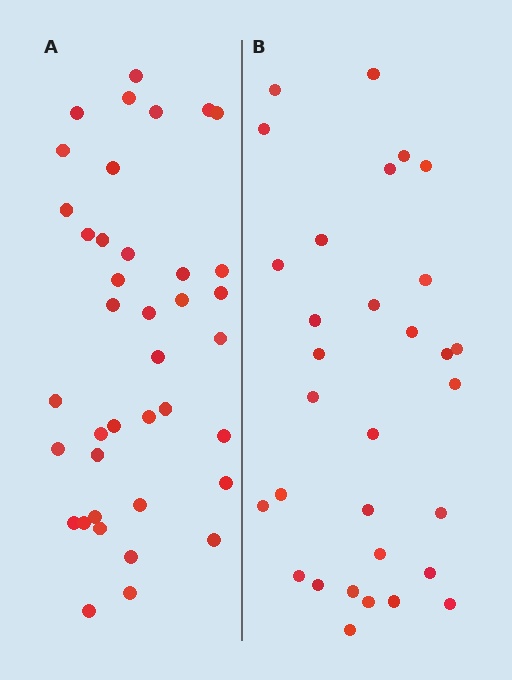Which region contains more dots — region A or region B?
Region A (the left region) has more dots.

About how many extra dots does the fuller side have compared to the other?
Region A has roughly 8 or so more dots than region B.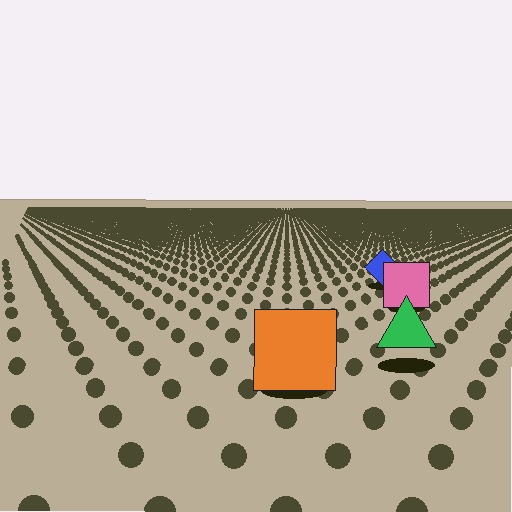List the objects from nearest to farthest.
From nearest to farthest: the orange square, the green triangle, the pink square, the blue diamond.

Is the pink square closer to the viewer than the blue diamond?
Yes. The pink square is closer — you can tell from the texture gradient: the ground texture is coarser near it.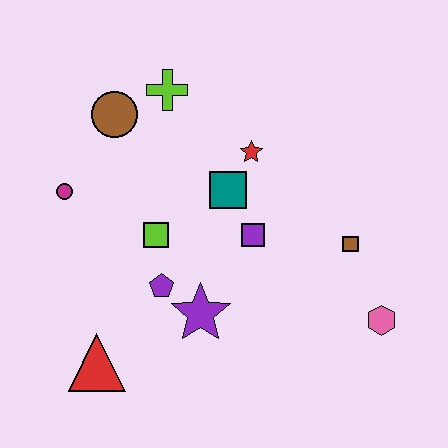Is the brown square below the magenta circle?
Yes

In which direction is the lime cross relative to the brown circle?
The lime cross is to the right of the brown circle.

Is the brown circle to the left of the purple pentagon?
Yes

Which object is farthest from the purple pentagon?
The pink hexagon is farthest from the purple pentagon.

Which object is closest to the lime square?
The purple pentagon is closest to the lime square.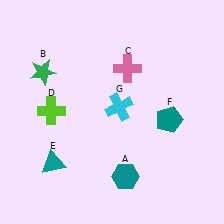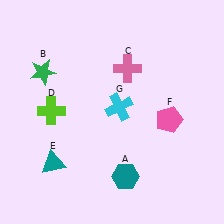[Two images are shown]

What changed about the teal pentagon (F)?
In Image 1, F is teal. In Image 2, it changed to pink.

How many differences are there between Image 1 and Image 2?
There is 1 difference between the two images.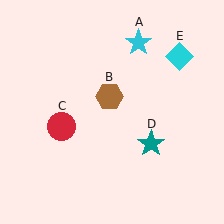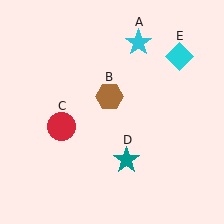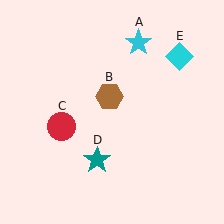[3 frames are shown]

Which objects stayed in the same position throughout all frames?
Cyan star (object A) and brown hexagon (object B) and red circle (object C) and cyan diamond (object E) remained stationary.